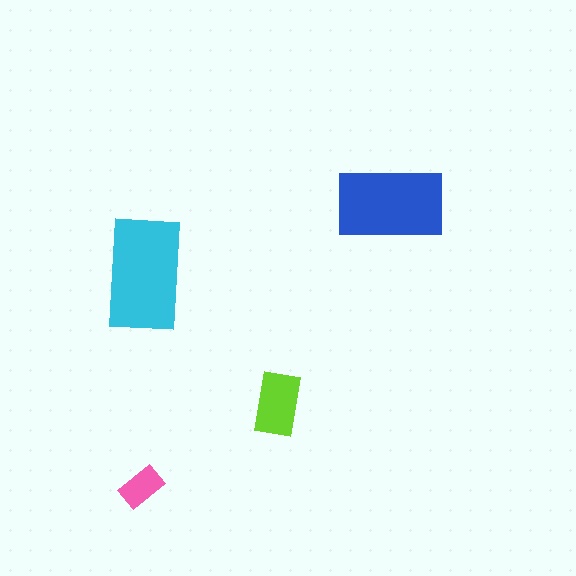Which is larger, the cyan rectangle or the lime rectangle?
The cyan one.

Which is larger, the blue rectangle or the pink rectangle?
The blue one.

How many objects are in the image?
There are 4 objects in the image.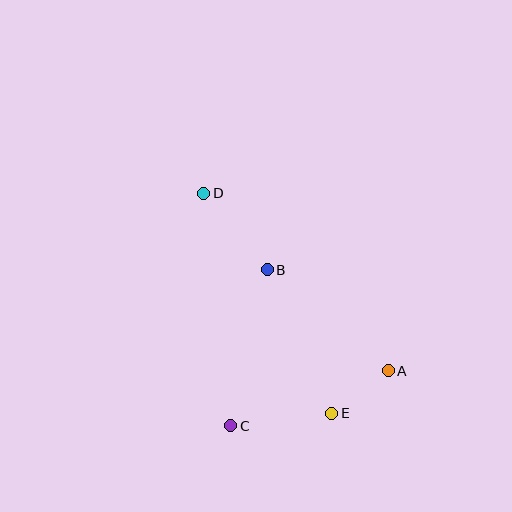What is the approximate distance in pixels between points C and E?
The distance between C and E is approximately 102 pixels.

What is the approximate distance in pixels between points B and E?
The distance between B and E is approximately 157 pixels.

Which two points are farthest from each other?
Points A and D are farthest from each other.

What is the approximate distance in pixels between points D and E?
The distance between D and E is approximately 254 pixels.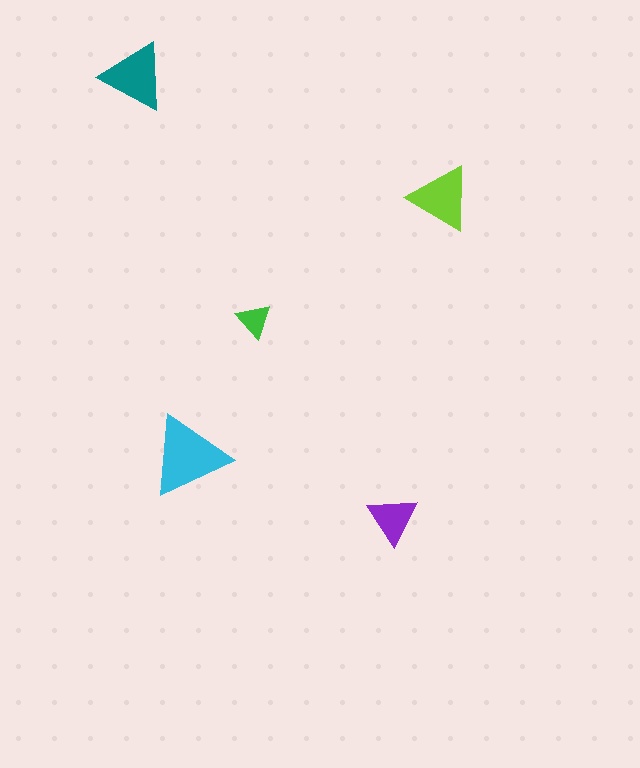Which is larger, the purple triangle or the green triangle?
The purple one.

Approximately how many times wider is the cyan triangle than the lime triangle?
About 1.5 times wider.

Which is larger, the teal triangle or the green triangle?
The teal one.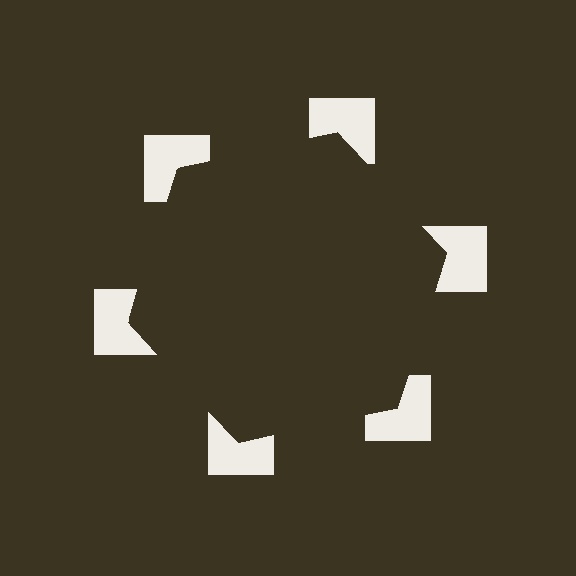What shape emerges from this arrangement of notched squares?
An illusory hexagon — its edges are inferred from the aligned wedge cuts in the notched squares, not physically drawn.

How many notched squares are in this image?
There are 6 — one at each vertex of the illusory hexagon.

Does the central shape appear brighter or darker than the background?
It typically appears slightly darker than the background, even though no actual brightness change is drawn.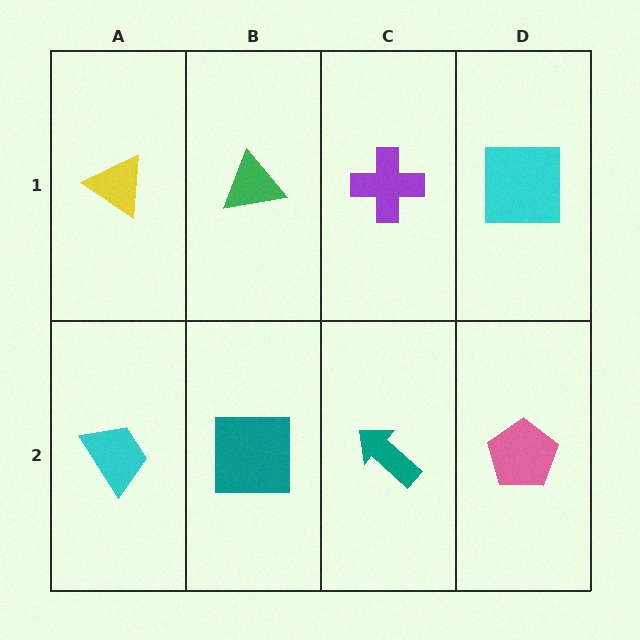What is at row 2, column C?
A teal arrow.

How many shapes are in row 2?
4 shapes.